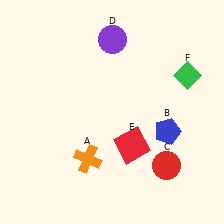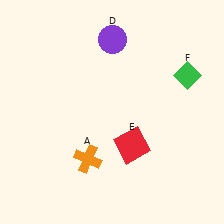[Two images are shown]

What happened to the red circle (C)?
The red circle (C) was removed in Image 2. It was in the bottom-right area of Image 1.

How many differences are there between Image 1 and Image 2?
There are 2 differences between the two images.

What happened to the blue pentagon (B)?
The blue pentagon (B) was removed in Image 2. It was in the bottom-right area of Image 1.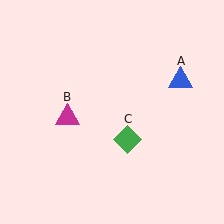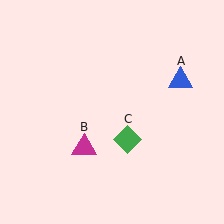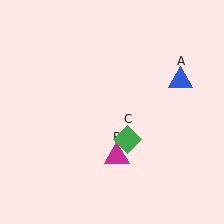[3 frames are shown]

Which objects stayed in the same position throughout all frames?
Blue triangle (object A) and green diamond (object C) remained stationary.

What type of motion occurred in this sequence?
The magenta triangle (object B) rotated counterclockwise around the center of the scene.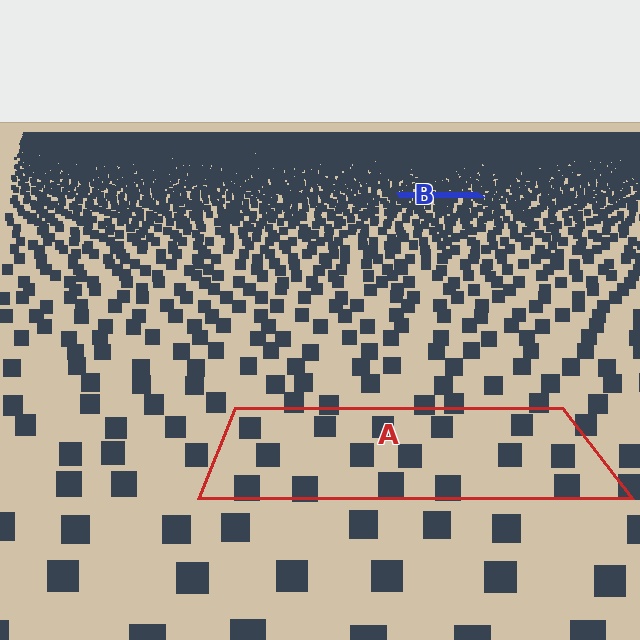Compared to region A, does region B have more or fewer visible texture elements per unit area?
Region B has more texture elements per unit area — they are packed more densely because it is farther away.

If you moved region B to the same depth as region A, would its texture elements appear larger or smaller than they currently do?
They would appear larger. At a closer depth, the same texture elements are projected at a bigger on-screen size.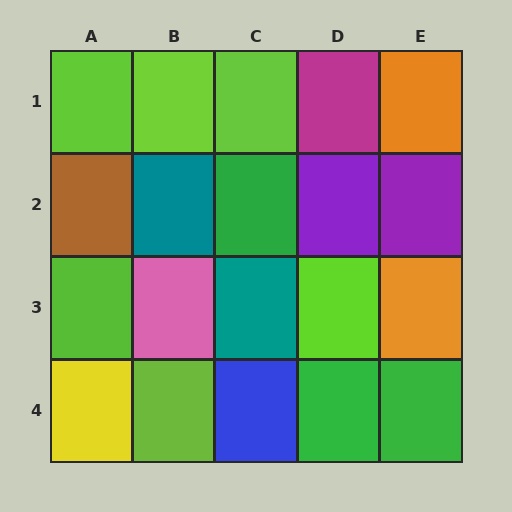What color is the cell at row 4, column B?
Lime.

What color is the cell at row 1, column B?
Lime.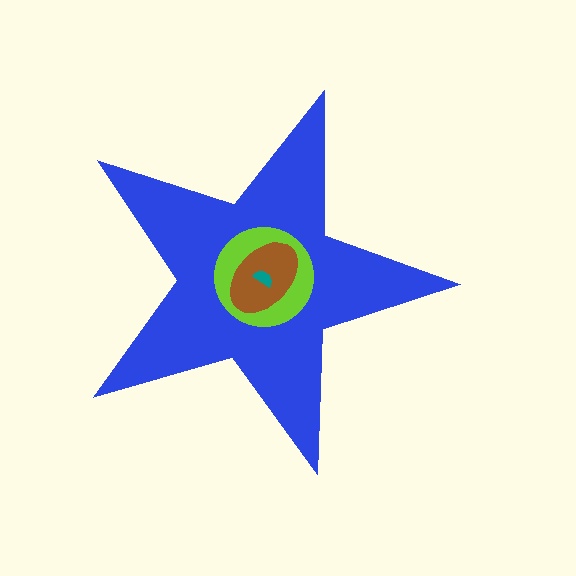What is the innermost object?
The teal semicircle.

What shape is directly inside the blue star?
The lime circle.